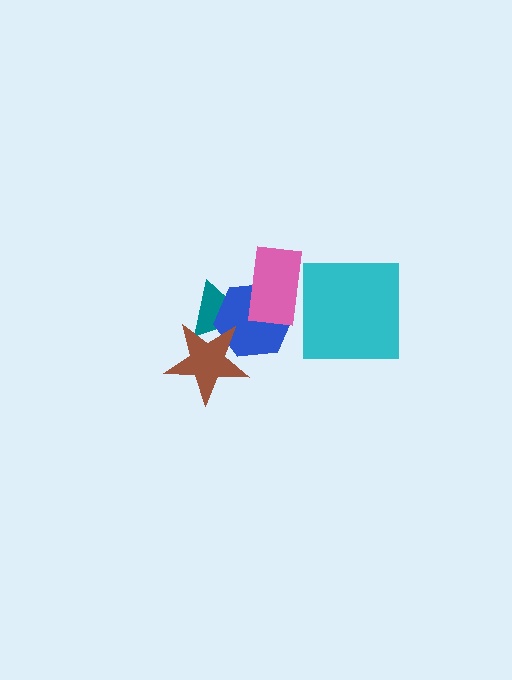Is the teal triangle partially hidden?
Yes, it is partially covered by another shape.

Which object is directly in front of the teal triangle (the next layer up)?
The blue hexagon is directly in front of the teal triangle.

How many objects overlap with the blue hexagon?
3 objects overlap with the blue hexagon.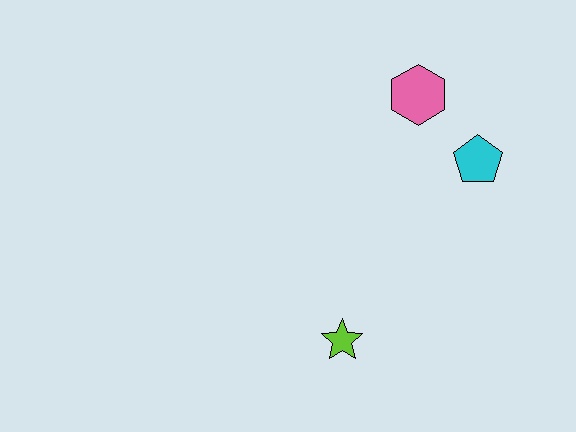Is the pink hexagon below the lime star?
No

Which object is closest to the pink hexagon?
The cyan pentagon is closest to the pink hexagon.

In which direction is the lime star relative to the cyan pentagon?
The lime star is below the cyan pentagon.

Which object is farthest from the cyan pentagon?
The lime star is farthest from the cyan pentagon.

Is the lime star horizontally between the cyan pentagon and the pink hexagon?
No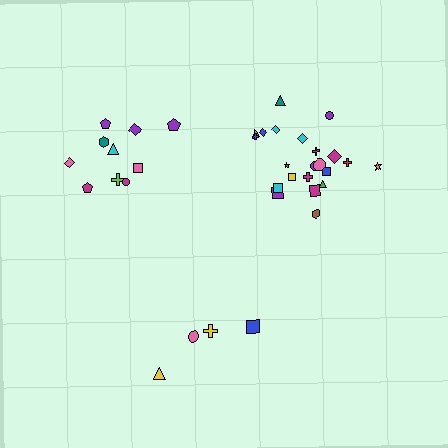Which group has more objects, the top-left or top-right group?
The top-right group.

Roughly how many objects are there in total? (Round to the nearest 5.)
Roughly 35 objects in total.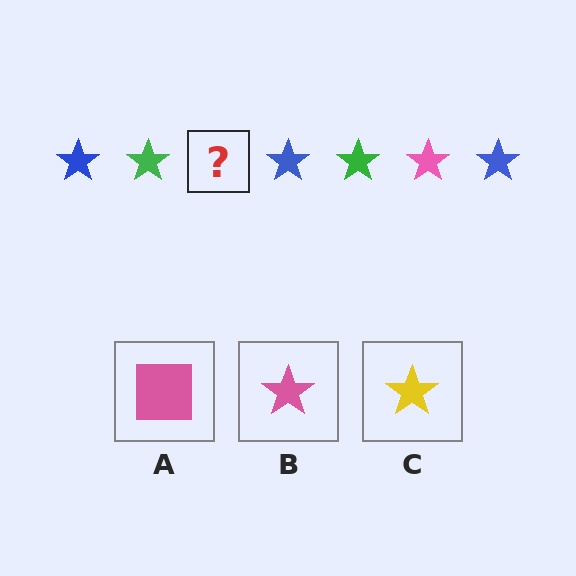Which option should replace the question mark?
Option B.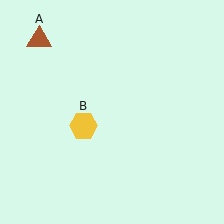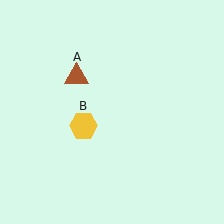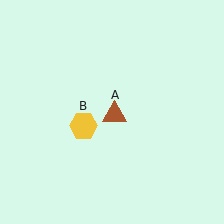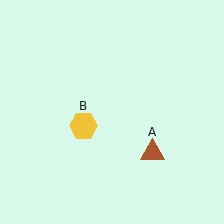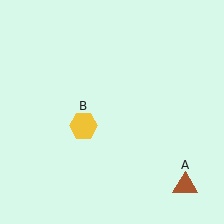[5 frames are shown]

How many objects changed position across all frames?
1 object changed position: brown triangle (object A).